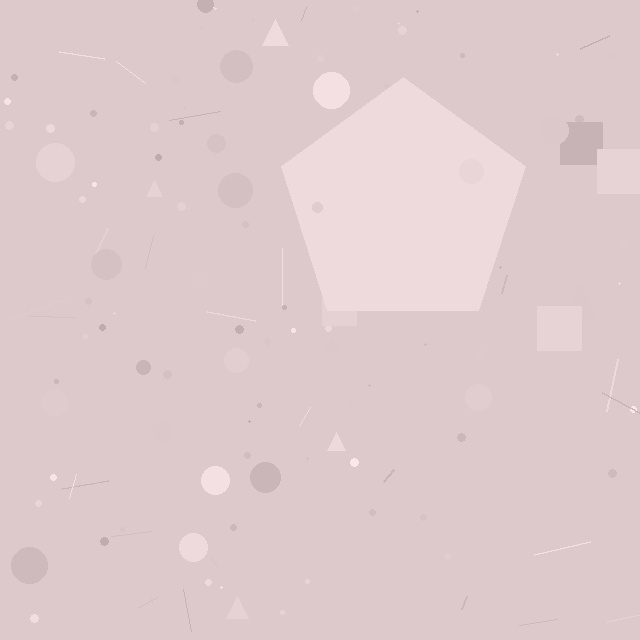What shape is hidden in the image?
A pentagon is hidden in the image.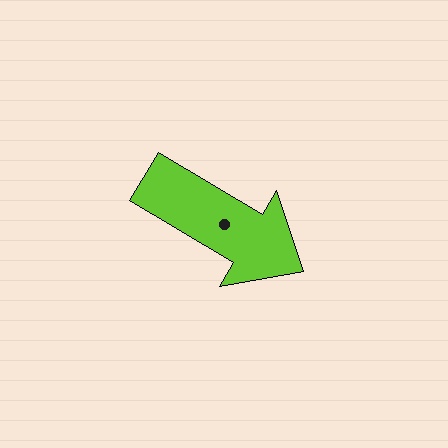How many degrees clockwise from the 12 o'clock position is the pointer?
Approximately 121 degrees.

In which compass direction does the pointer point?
Southeast.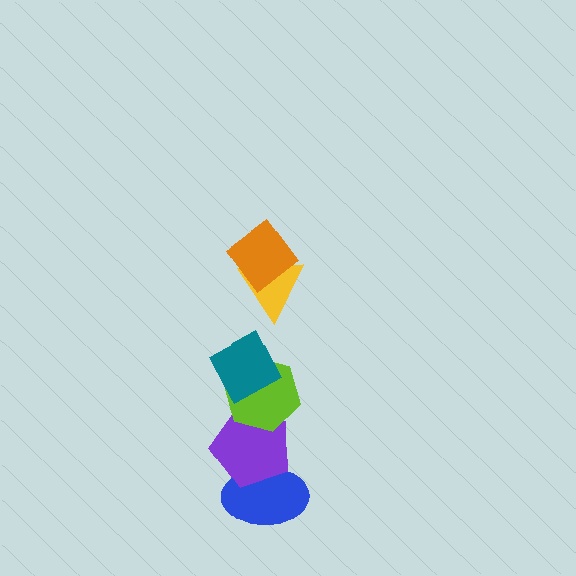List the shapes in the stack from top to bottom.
From top to bottom: the orange diamond, the yellow triangle, the teal diamond, the lime hexagon, the purple pentagon, the blue ellipse.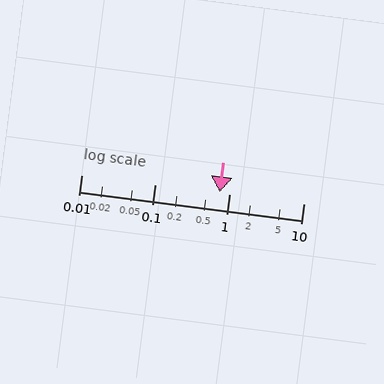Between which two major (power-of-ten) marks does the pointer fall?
The pointer is between 0.1 and 1.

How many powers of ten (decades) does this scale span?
The scale spans 3 decades, from 0.01 to 10.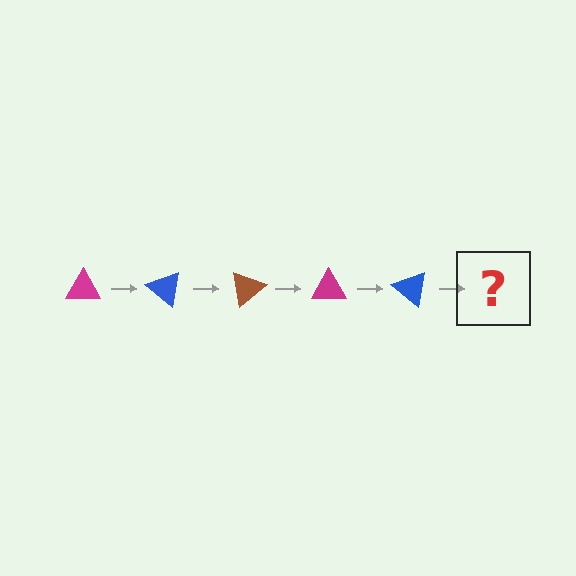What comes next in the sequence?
The next element should be a brown triangle, rotated 200 degrees from the start.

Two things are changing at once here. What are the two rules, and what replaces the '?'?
The two rules are that it rotates 40 degrees each step and the color cycles through magenta, blue, and brown. The '?' should be a brown triangle, rotated 200 degrees from the start.